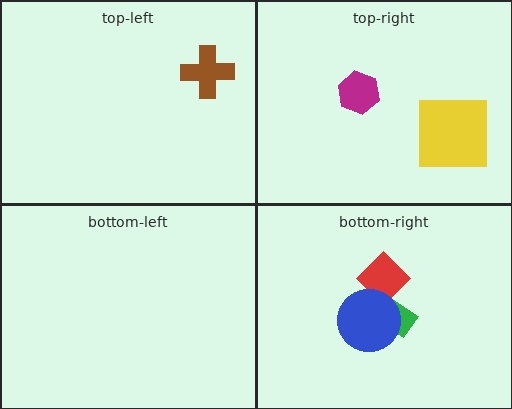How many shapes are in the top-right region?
2.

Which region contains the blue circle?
The bottom-right region.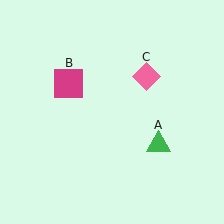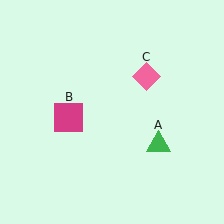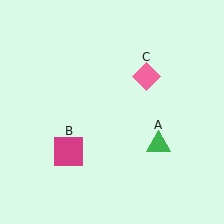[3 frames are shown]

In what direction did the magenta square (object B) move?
The magenta square (object B) moved down.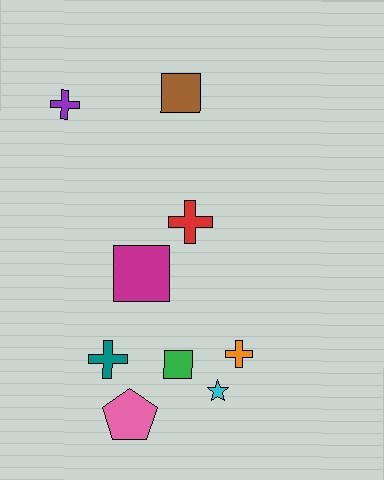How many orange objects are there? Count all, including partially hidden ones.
There is 1 orange object.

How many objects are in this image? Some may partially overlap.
There are 9 objects.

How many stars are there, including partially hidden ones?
There is 1 star.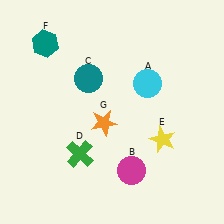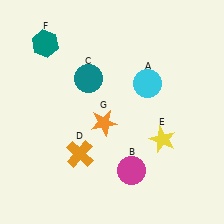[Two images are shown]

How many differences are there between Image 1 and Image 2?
There is 1 difference between the two images.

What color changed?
The cross (D) changed from green in Image 1 to orange in Image 2.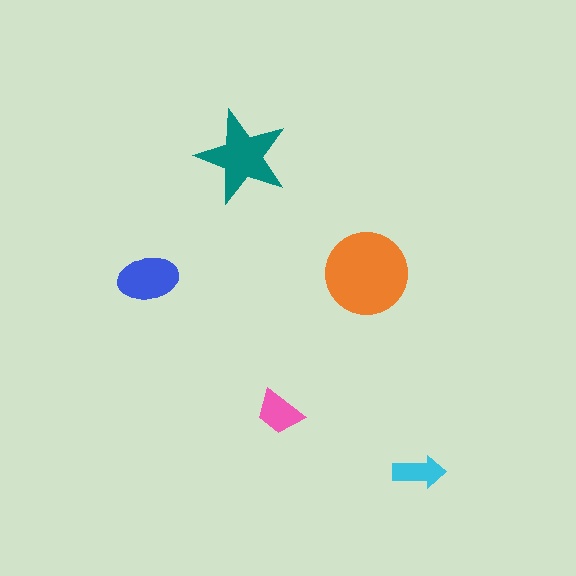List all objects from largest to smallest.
The orange circle, the teal star, the blue ellipse, the pink trapezoid, the cyan arrow.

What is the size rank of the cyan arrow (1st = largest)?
5th.